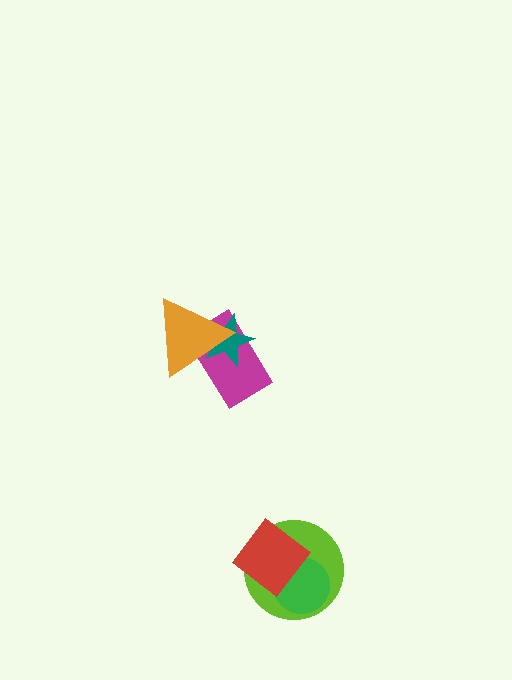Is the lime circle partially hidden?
Yes, it is partially covered by another shape.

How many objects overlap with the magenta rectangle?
2 objects overlap with the magenta rectangle.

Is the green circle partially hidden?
Yes, it is partially covered by another shape.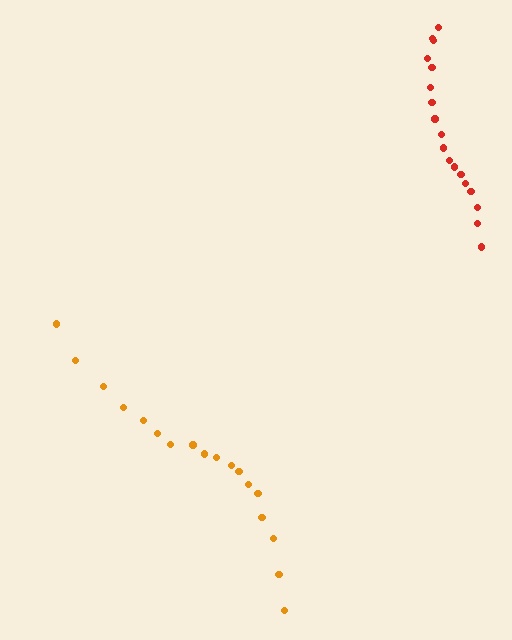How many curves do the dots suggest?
There are 2 distinct paths.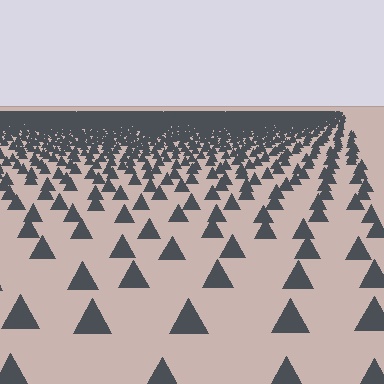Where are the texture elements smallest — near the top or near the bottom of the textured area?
Near the top.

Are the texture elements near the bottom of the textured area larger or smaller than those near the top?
Larger. Near the bottom, elements are closer to the viewer and appear at a bigger on-screen size.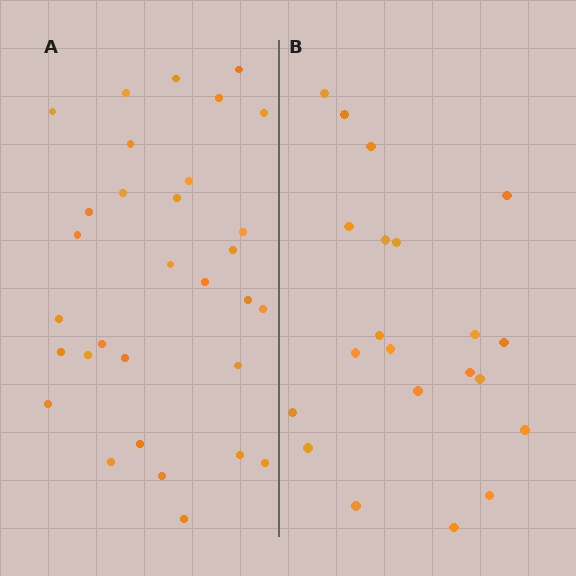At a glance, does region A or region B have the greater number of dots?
Region A (the left region) has more dots.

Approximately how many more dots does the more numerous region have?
Region A has roughly 10 or so more dots than region B.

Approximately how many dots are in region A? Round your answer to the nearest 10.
About 30 dots. (The exact count is 31, which rounds to 30.)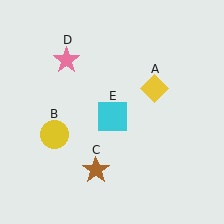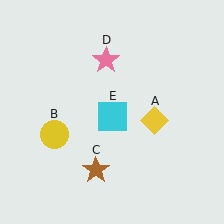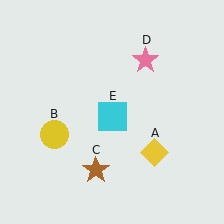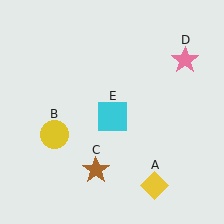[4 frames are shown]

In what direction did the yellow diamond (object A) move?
The yellow diamond (object A) moved down.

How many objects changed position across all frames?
2 objects changed position: yellow diamond (object A), pink star (object D).